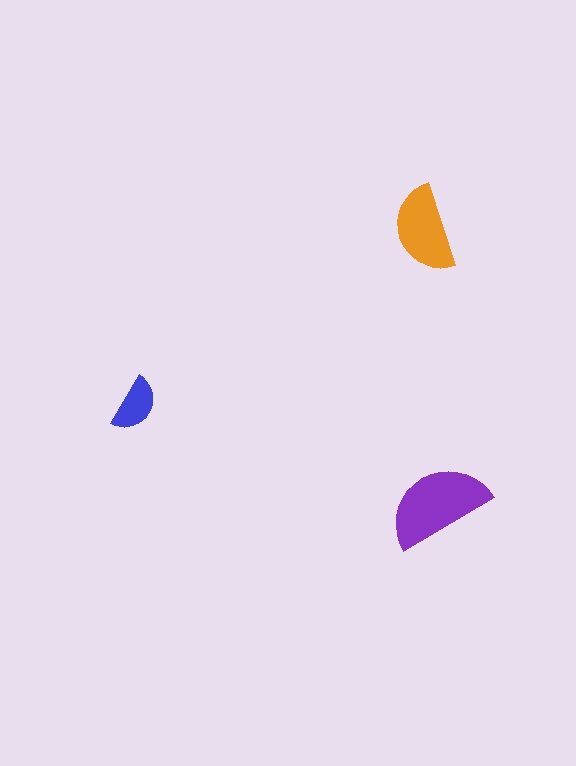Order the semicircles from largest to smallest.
the purple one, the orange one, the blue one.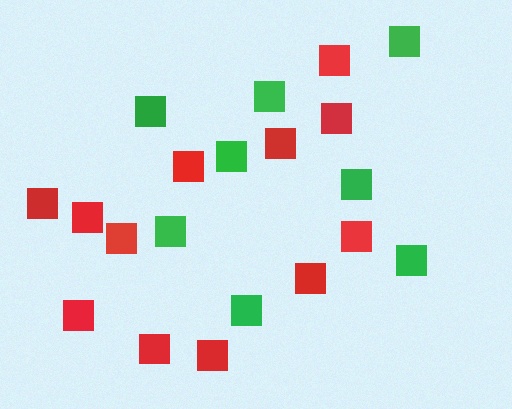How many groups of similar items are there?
There are 2 groups: one group of red squares (12) and one group of green squares (8).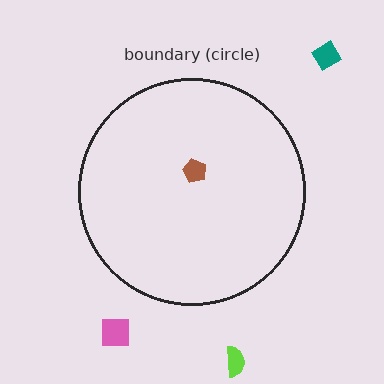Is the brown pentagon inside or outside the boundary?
Inside.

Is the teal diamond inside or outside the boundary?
Outside.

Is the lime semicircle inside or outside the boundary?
Outside.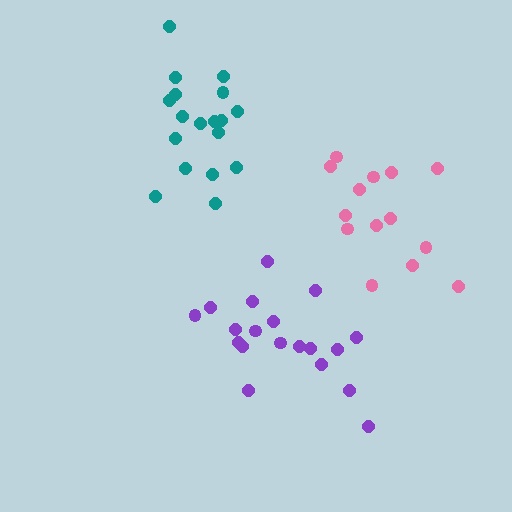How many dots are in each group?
Group 1: 19 dots, Group 2: 19 dots, Group 3: 14 dots (52 total).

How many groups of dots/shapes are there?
There are 3 groups.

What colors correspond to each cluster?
The clusters are colored: purple, teal, pink.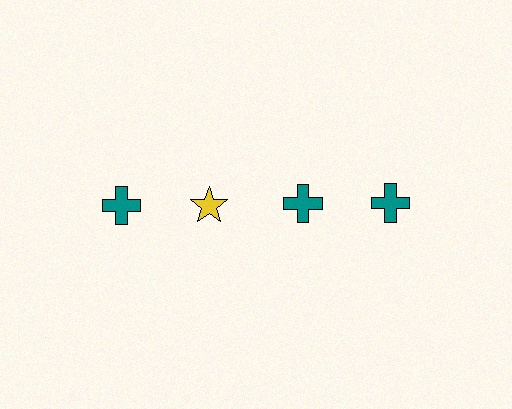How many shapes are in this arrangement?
There are 4 shapes arranged in a grid pattern.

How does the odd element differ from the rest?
It differs in both color (yellow instead of teal) and shape (star instead of cross).